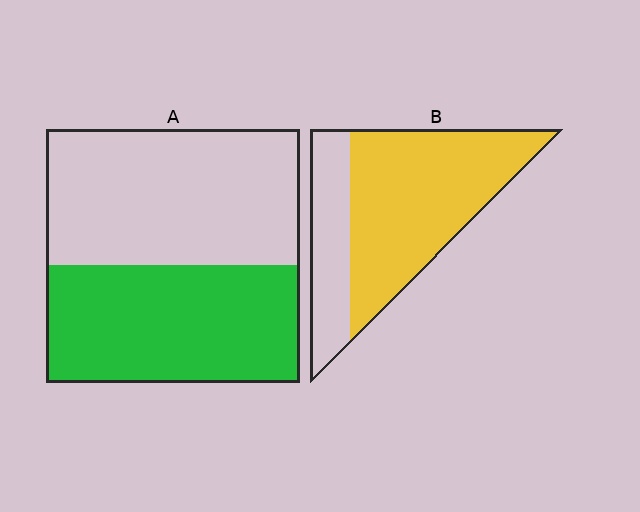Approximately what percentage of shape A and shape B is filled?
A is approximately 45% and B is approximately 70%.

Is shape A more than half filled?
Roughly half.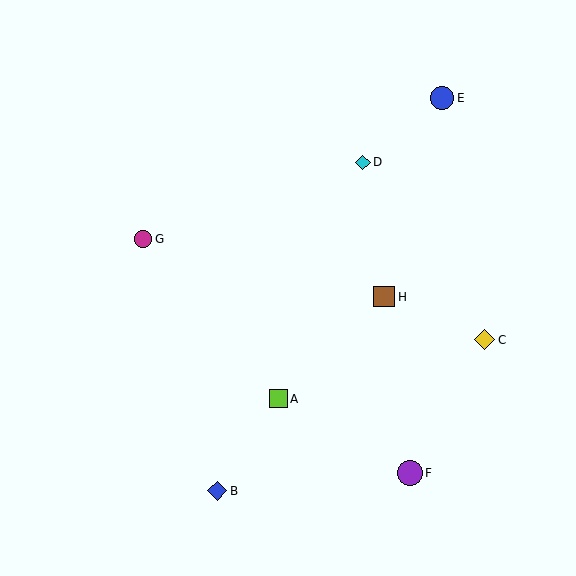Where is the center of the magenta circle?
The center of the magenta circle is at (143, 239).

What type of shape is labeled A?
Shape A is a lime square.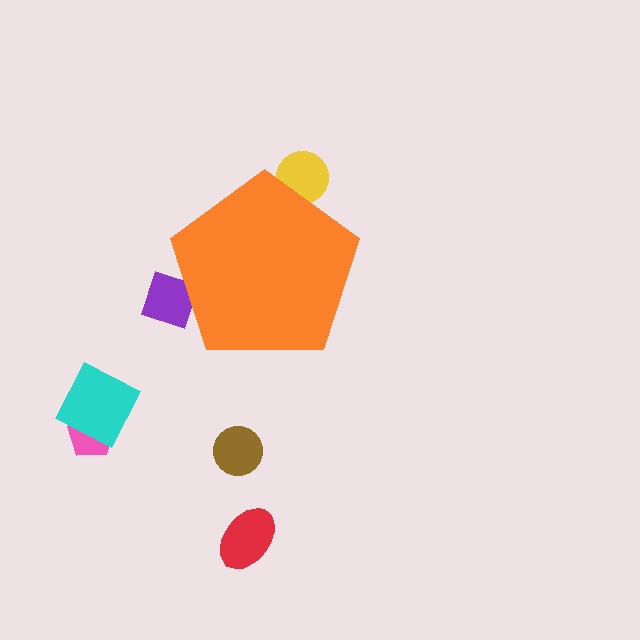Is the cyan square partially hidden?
No, the cyan square is fully visible.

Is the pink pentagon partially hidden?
No, the pink pentagon is fully visible.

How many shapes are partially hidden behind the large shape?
2 shapes are partially hidden.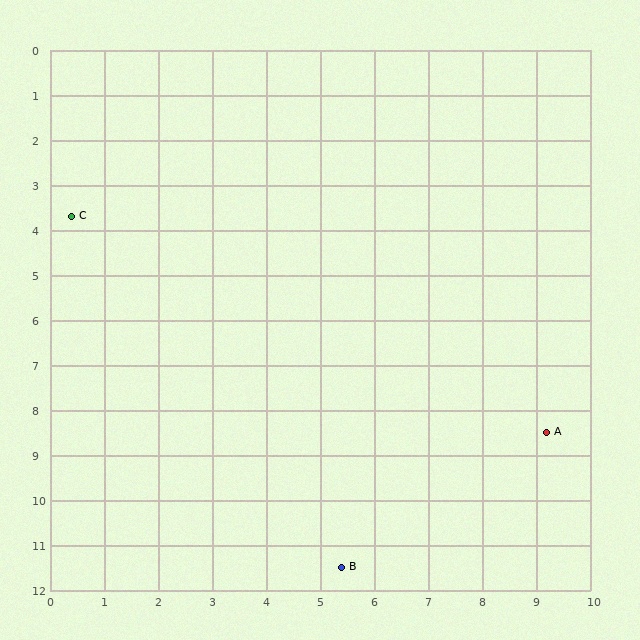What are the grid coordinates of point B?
Point B is at approximately (5.4, 11.5).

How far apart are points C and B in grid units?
Points C and B are about 9.3 grid units apart.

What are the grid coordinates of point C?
Point C is at approximately (0.4, 3.7).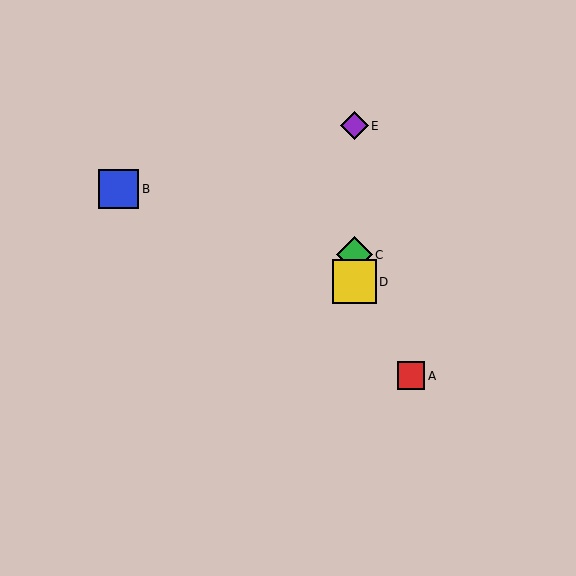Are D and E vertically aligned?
Yes, both are at x≈355.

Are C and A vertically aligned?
No, C is at x≈355 and A is at x≈411.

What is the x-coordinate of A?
Object A is at x≈411.